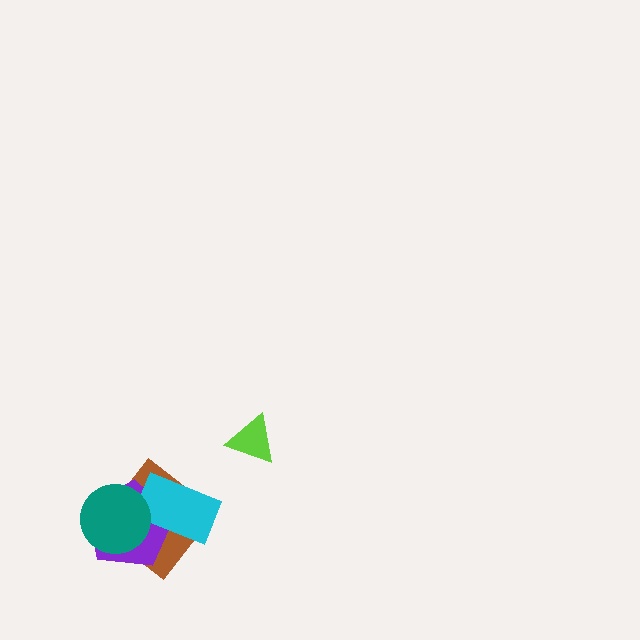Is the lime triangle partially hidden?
No, no other shape covers it.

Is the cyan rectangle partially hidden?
Yes, it is partially covered by another shape.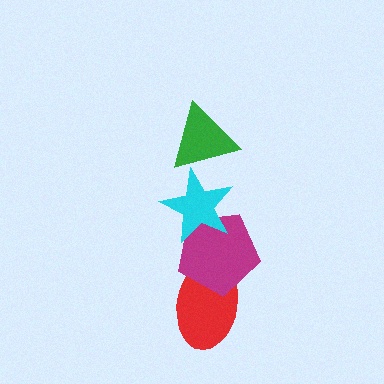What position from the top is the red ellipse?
The red ellipse is 4th from the top.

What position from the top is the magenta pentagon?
The magenta pentagon is 3rd from the top.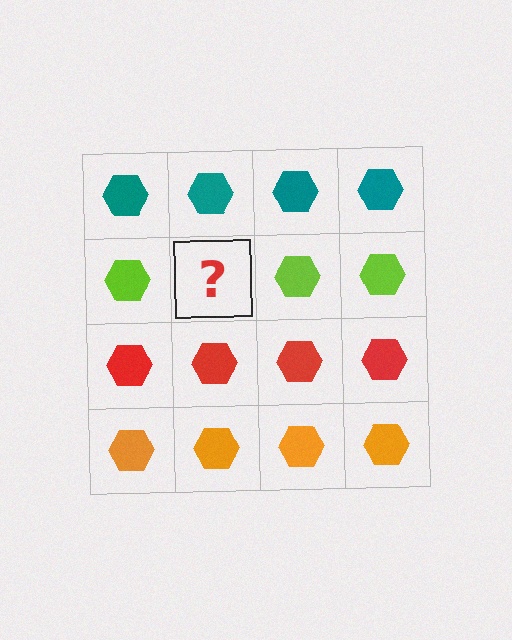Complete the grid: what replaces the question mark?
The question mark should be replaced with a lime hexagon.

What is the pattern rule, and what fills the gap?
The rule is that each row has a consistent color. The gap should be filled with a lime hexagon.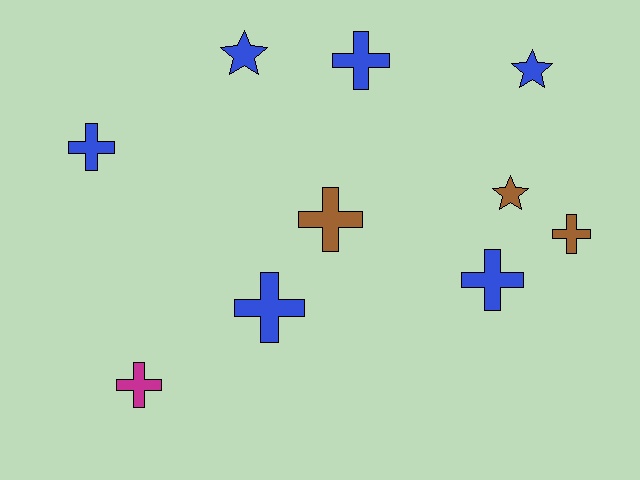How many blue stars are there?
There are 2 blue stars.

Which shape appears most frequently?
Cross, with 7 objects.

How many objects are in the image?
There are 10 objects.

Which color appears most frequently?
Blue, with 6 objects.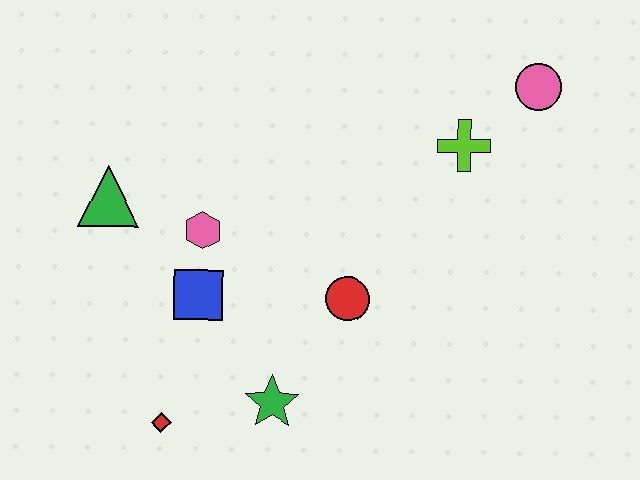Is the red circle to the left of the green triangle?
No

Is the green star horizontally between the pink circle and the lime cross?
No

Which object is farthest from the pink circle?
The red diamond is farthest from the pink circle.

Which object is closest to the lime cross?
The pink circle is closest to the lime cross.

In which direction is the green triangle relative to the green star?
The green triangle is above the green star.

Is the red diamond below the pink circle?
Yes